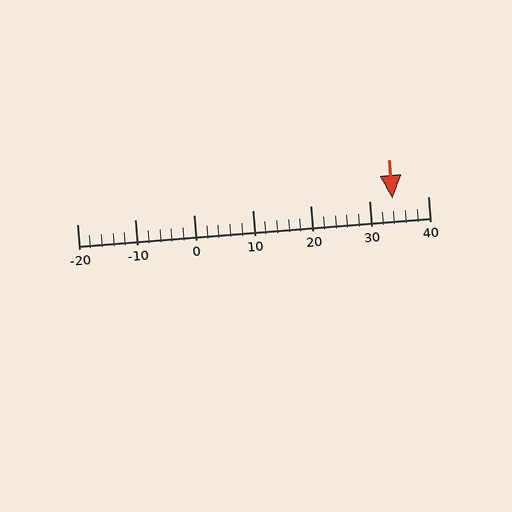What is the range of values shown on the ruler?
The ruler shows values from -20 to 40.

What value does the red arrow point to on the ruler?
The red arrow points to approximately 34.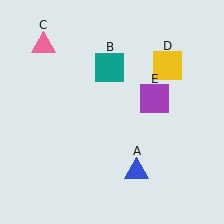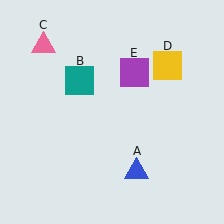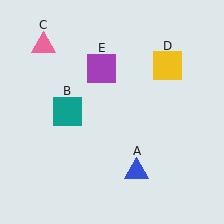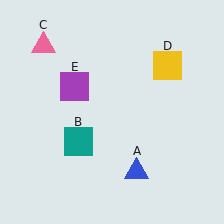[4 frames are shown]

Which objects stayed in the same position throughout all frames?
Blue triangle (object A) and pink triangle (object C) and yellow square (object D) remained stationary.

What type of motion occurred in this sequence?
The teal square (object B), purple square (object E) rotated counterclockwise around the center of the scene.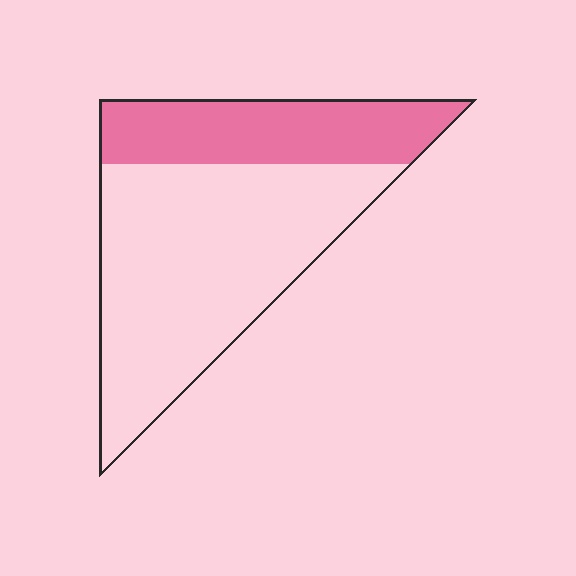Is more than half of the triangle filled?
No.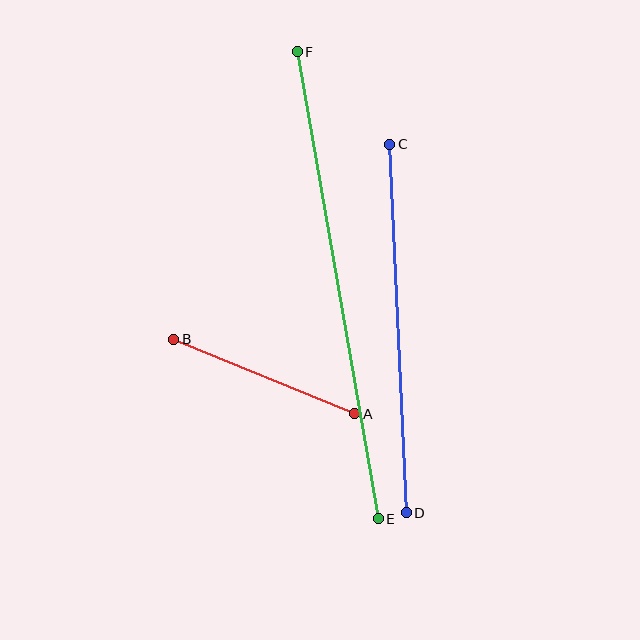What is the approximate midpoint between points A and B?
The midpoint is at approximately (264, 377) pixels.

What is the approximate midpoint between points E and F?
The midpoint is at approximately (338, 285) pixels.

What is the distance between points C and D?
The distance is approximately 369 pixels.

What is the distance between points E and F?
The distance is approximately 474 pixels.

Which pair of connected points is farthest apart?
Points E and F are farthest apart.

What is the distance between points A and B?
The distance is approximately 196 pixels.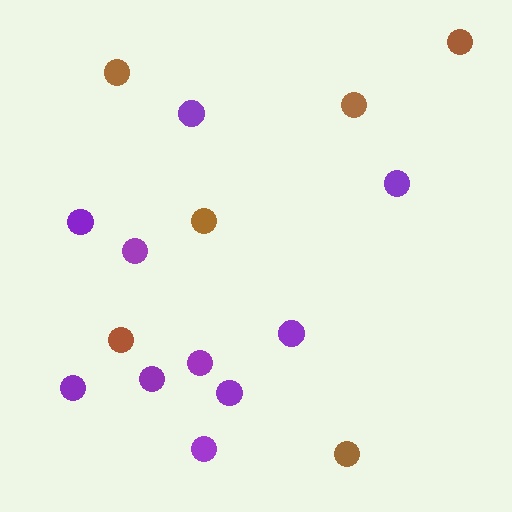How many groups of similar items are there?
There are 2 groups: one group of brown circles (6) and one group of purple circles (10).